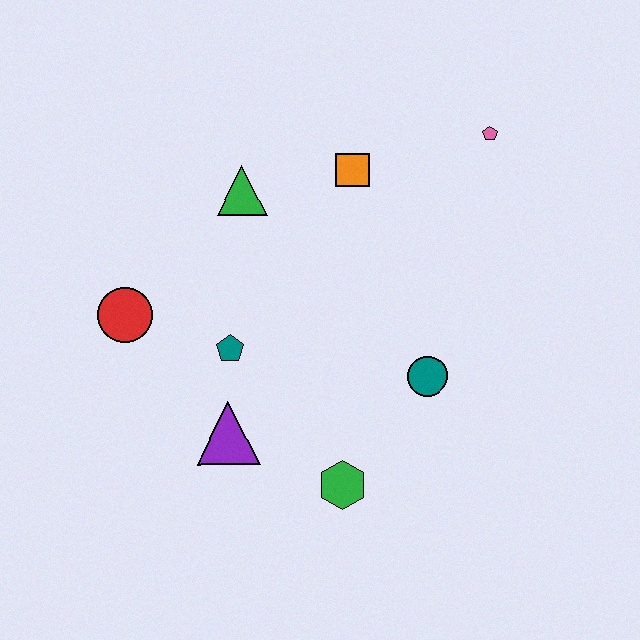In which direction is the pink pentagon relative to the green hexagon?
The pink pentagon is above the green hexagon.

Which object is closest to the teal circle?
The green hexagon is closest to the teal circle.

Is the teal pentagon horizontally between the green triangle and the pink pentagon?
No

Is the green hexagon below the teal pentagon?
Yes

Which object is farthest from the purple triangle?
The pink pentagon is farthest from the purple triangle.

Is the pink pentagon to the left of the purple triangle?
No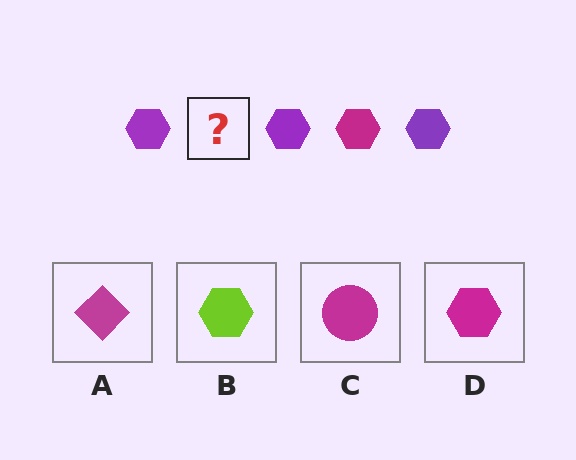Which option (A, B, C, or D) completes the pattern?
D.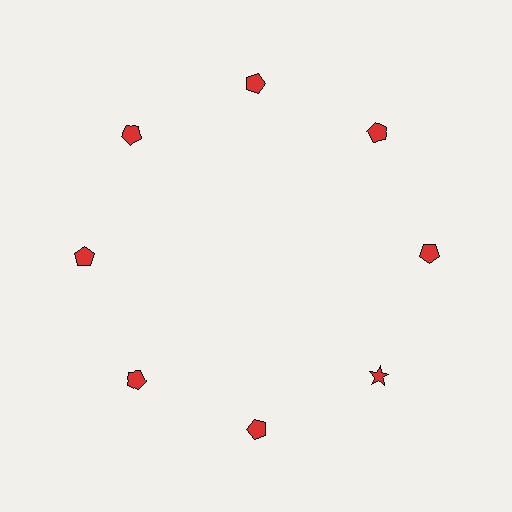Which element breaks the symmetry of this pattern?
The red star at roughly the 4 o'clock position breaks the symmetry. All other shapes are red pentagons.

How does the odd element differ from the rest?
It has a different shape: star instead of pentagon.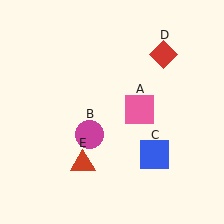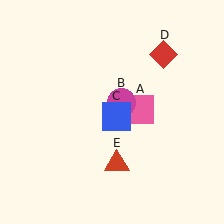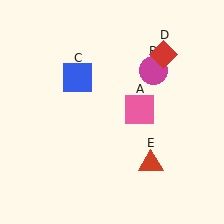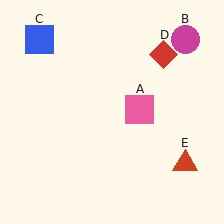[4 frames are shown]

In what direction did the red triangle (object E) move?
The red triangle (object E) moved right.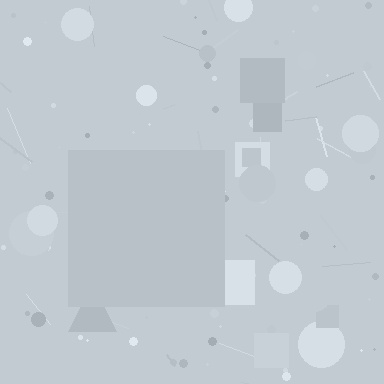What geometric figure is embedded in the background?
A square is embedded in the background.